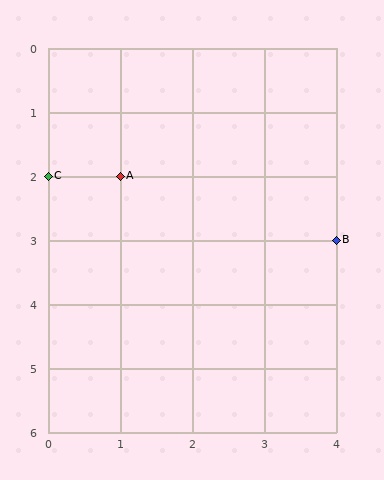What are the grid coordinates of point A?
Point A is at grid coordinates (1, 2).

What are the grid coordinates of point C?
Point C is at grid coordinates (0, 2).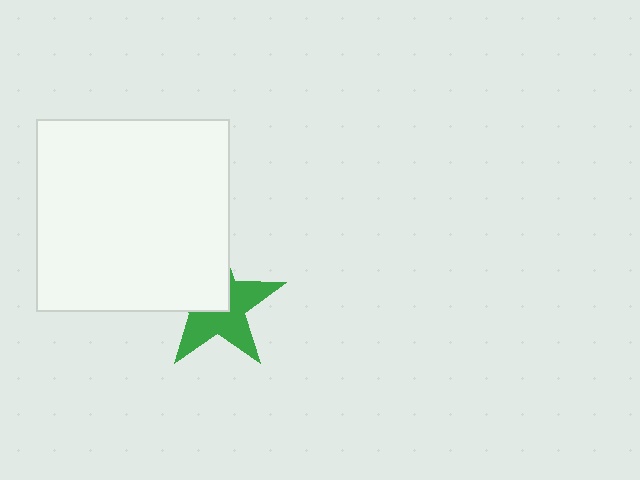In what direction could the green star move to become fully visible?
The green star could move toward the lower-right. That would shift it out from behind the white rectangle entirely.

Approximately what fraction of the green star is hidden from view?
Roughly 44% of the green star is hidden behind the white rectangle.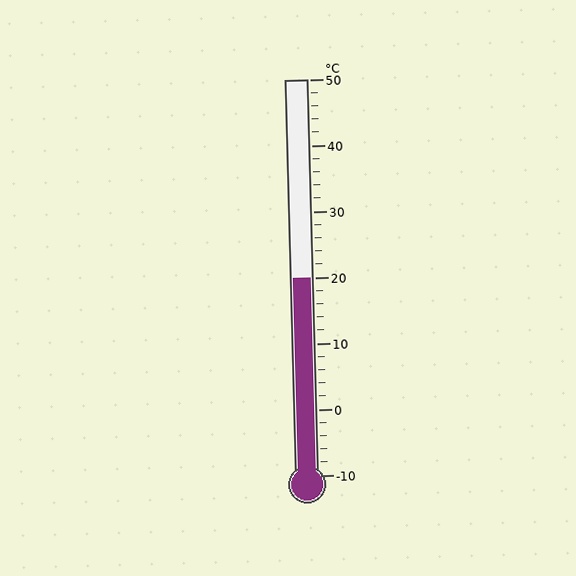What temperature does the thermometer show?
The thermometer shows approximately 20°C.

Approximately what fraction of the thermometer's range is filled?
The thermometer is filled to approximately 50% of its range.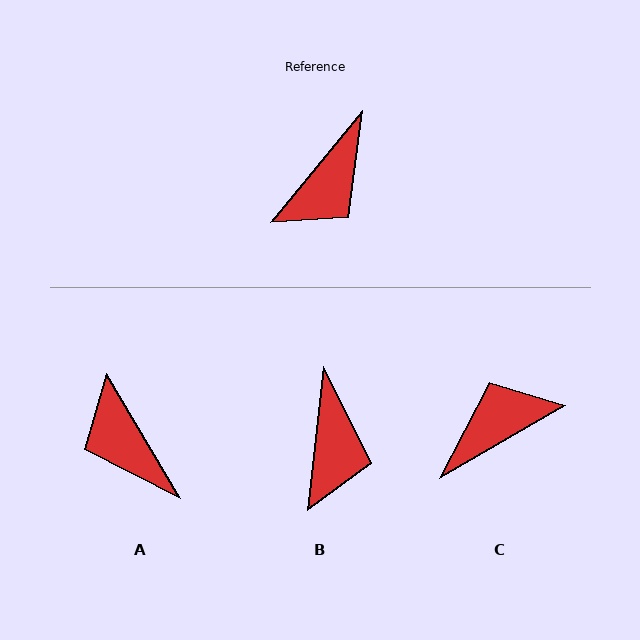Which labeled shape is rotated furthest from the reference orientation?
C, about 160 degrees away.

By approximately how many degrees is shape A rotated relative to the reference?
Approximately 110 degrees clockwise.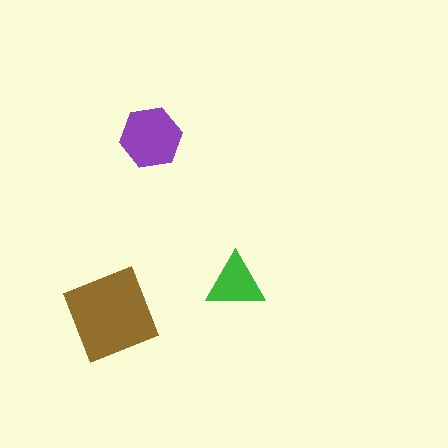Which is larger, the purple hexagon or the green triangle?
The purple hexagon.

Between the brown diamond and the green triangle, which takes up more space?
The brown diamond.